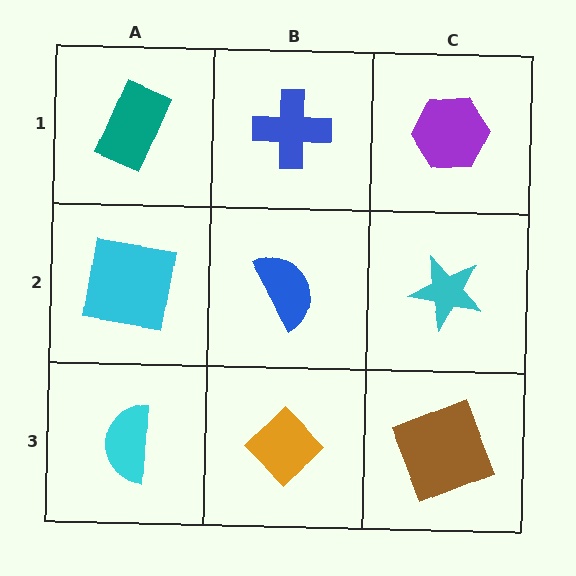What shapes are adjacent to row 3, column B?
A blue semicircle (row 2, column B), a cyan semicircle (row 3, column A), a brown square (row 3, column C).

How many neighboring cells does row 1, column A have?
2.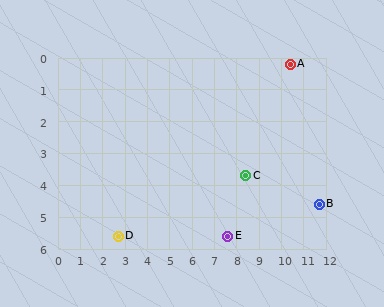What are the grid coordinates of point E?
Point E is at approximately (7.6, 5.6).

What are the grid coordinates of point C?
Point C is at approximately (8.4, 3.7).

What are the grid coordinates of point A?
Point A is at approximately (10.4, 0.2).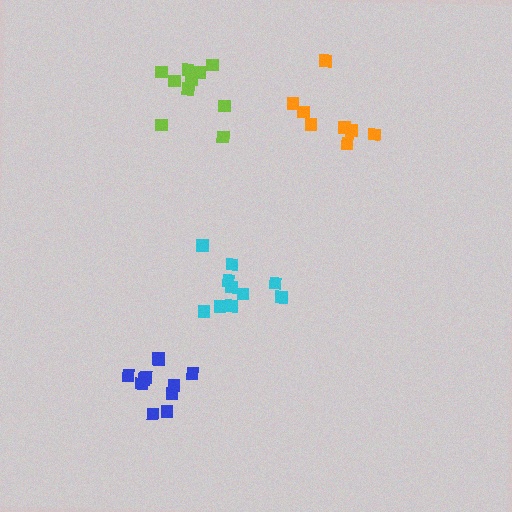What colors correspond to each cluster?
The clusters are colored: cyan, orange, lime, blue.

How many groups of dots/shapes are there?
There are 4 groups.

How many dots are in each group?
Group 1: 10 dots, Group 2: 8 dots, Group 3: 10 dots, Group 4: 11 dots (39 total).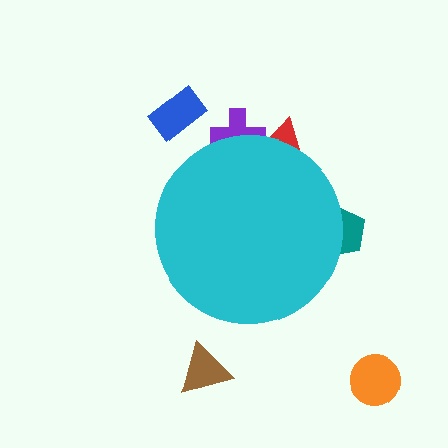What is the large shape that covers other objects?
A cyan circle.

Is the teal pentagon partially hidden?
Yes, the teal pentagon is partially hidden behind the cyan circle.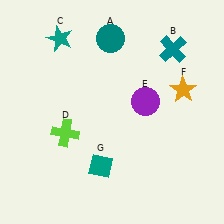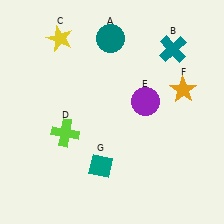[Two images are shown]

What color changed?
The star (C) changed from teal in Image 1 to yellow in Image 2.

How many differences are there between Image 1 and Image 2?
There is 1 difference between the two images.